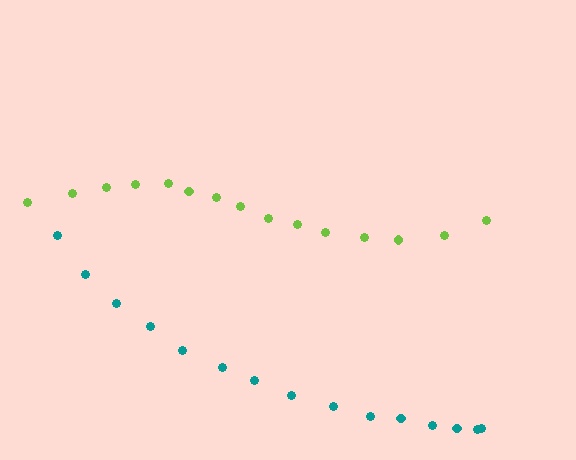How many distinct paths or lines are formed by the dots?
There are 2 distinct paths.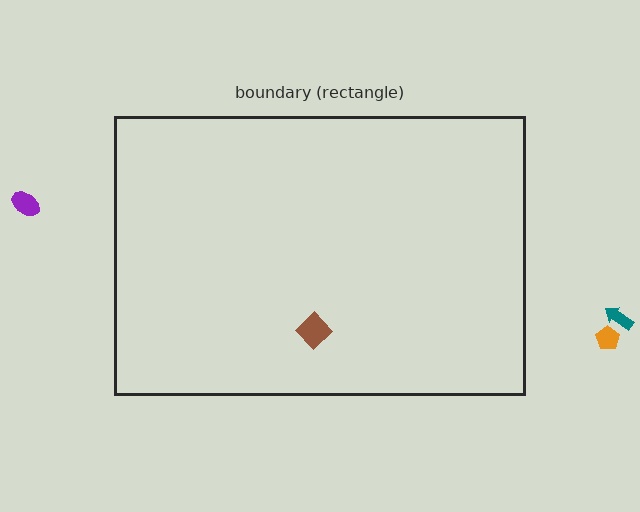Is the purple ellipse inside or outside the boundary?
Outside.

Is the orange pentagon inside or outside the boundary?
Outside.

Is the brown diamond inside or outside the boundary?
Inside.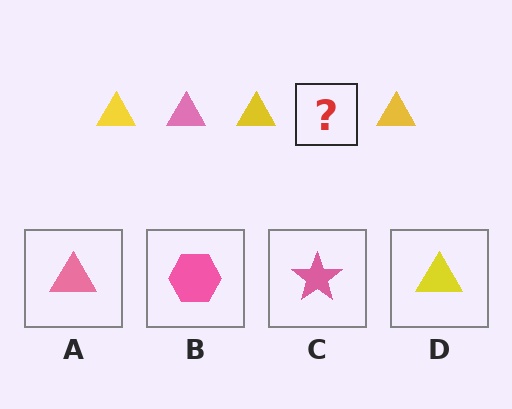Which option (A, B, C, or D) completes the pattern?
A.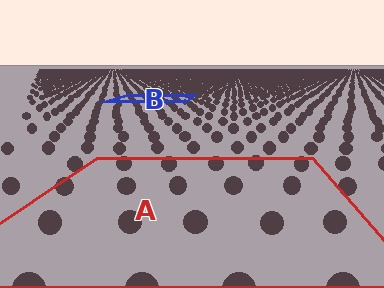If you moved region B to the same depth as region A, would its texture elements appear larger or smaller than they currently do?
They would appear larger. At a closer depth, the same texture elements are projected at a bigger on-screen size.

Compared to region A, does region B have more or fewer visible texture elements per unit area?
Region B has more texture elements per unit area — they are packed more densely because it is farther away.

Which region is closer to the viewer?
Region A is closer. The texture elements there are larger and more spread out.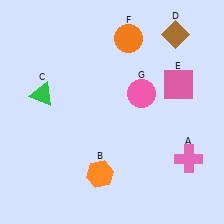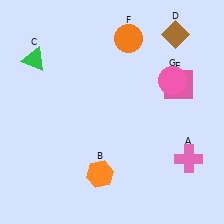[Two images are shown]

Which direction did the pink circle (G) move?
The pink circle (G) moved right.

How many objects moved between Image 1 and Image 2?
2 objects moved between the two images.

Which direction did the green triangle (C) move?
The green triangle (C) moved up.